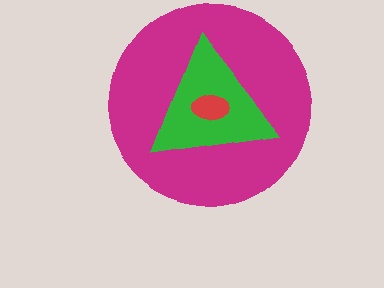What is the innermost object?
The red ellipse.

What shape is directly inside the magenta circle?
The green triangle.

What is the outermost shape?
The magenta circle.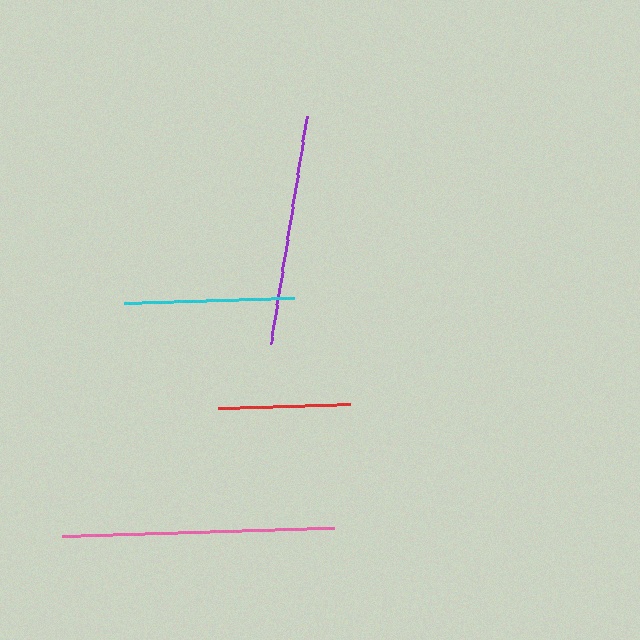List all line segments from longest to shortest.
From longest to shortest: pink, purple, cyan, red.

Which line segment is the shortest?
The red line is the shortest at approximately 132 pixels.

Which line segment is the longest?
The pink line is the longest at approximately 273 pixels.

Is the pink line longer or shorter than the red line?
The pink line is longer than the red line.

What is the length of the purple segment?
The purple segment is approximately 230 pixels long.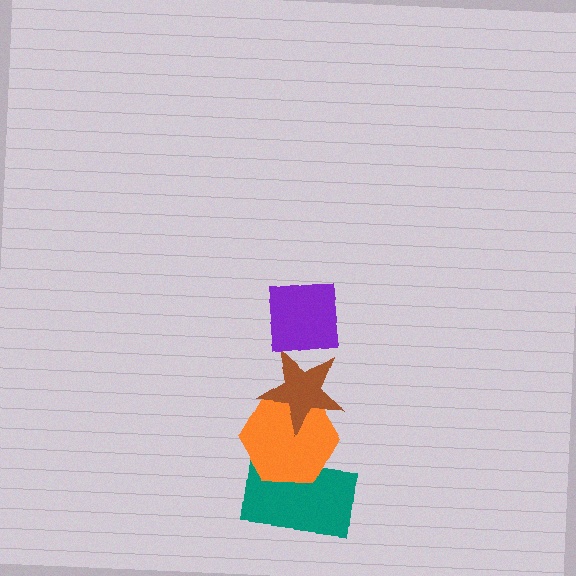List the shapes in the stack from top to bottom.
From top to bottom: the purple square, the brown star, the orange hexagon, the teal rectangle.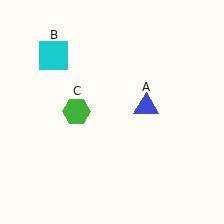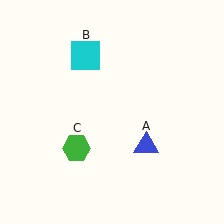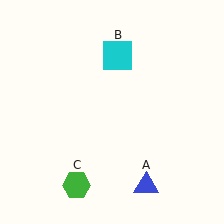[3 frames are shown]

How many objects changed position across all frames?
3 objects changed position: blue triangle (object A), cyan square (object B), green hexagon (object C).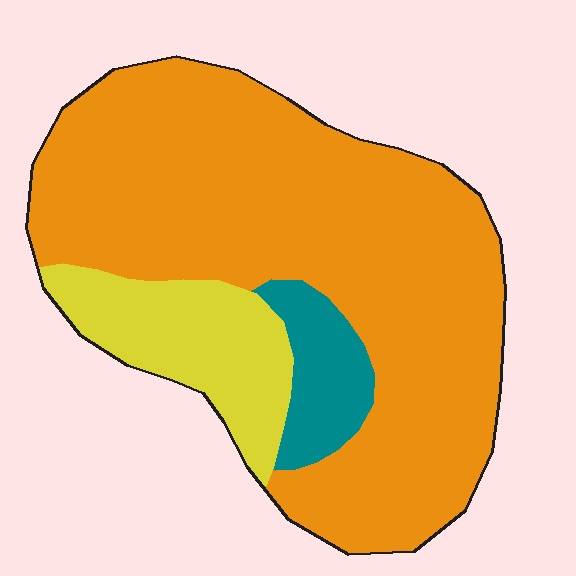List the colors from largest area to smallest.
From largest to smallest: orange, yellow, teal.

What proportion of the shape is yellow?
Yellow takes up less than a quarter of the shape.